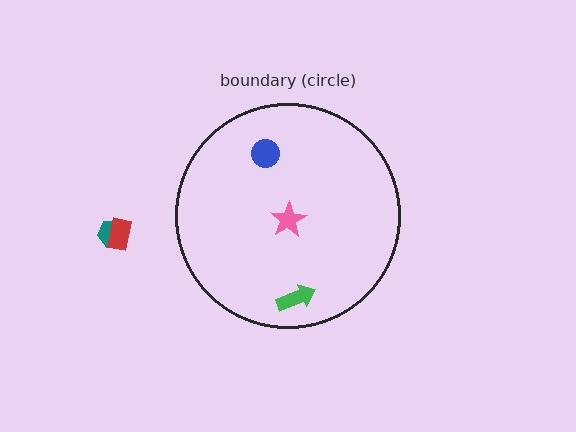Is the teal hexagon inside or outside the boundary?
Outside.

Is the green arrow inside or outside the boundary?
Inside.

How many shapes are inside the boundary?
3 inside, 2 outside.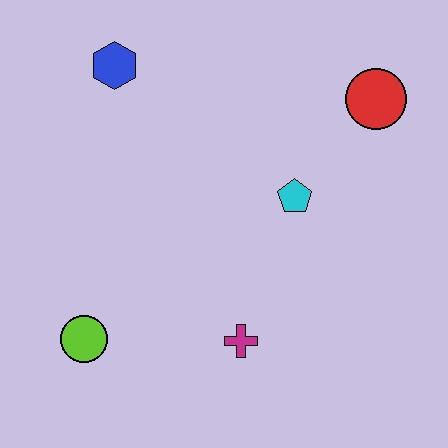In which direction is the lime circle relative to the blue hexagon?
The lime circle is below the blue hexagon.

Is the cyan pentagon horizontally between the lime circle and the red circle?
Yes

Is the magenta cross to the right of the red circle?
No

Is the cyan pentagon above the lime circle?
Yes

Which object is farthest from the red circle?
The lime circle is farthest from the red circle.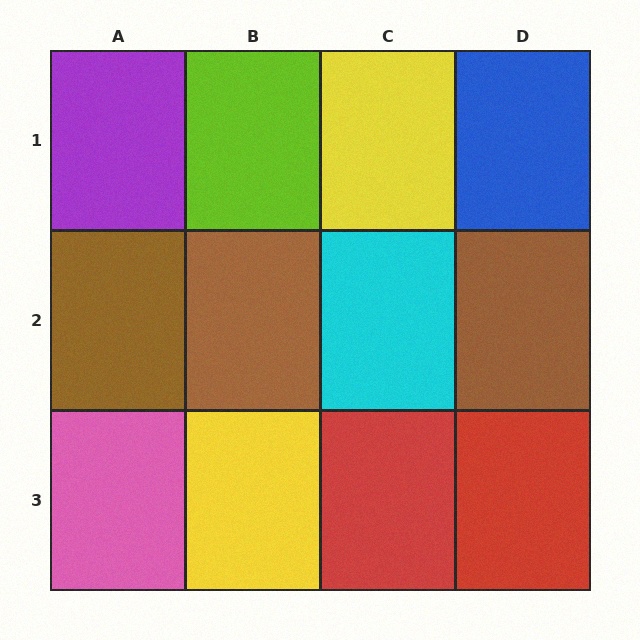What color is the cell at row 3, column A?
Pink.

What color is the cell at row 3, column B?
Yellow.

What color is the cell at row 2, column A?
Brown.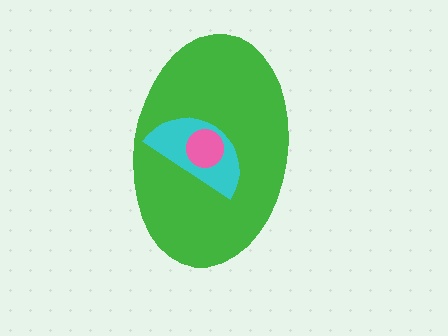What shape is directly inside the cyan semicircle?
The pink circle.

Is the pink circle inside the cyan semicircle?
Yes.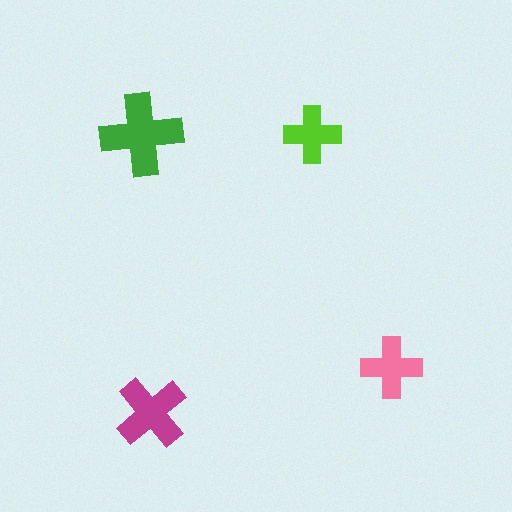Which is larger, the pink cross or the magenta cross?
The magenta one.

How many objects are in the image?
There are 4 objects in the image.